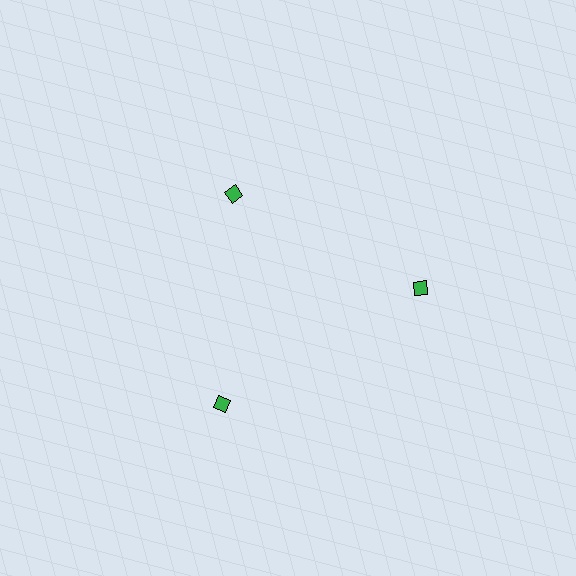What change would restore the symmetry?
The symmetry would be restored by moving it outward, back onto the ring so that all 3 diamonds sit at equal angles and equal distance from the center.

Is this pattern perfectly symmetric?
No. The 3 green diamonds are arranged in a ring, but one element near the 11 o'clock position is pulled inward toward the center, breaking the 3-fold rotational symmetry.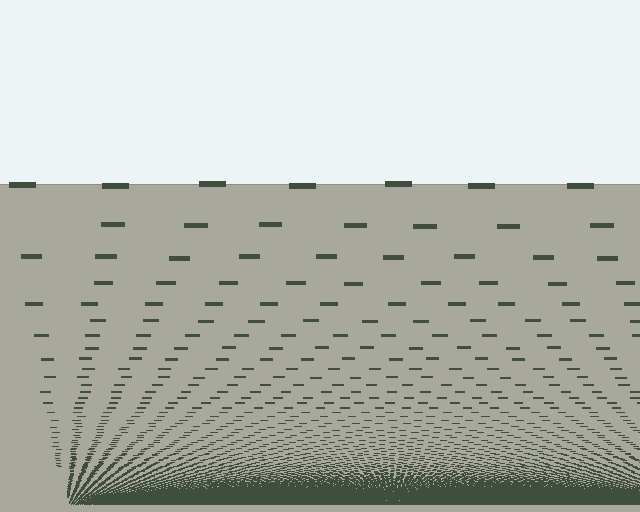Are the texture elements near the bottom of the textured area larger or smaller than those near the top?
Smaller. The gradient is inverted — elements near the bottom are smaller and denser.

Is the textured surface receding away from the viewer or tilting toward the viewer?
The surface appears to tilt toward the viewer. Texture elements get larger and sparser toward the top.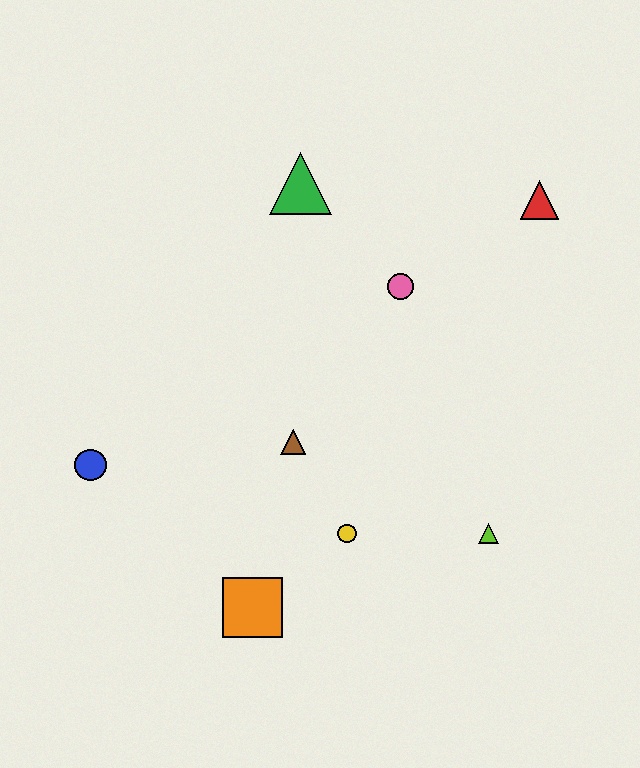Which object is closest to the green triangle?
The pink circle is closest to the green triangle.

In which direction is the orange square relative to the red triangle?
The orange square is below the red triangle.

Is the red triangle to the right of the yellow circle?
Yes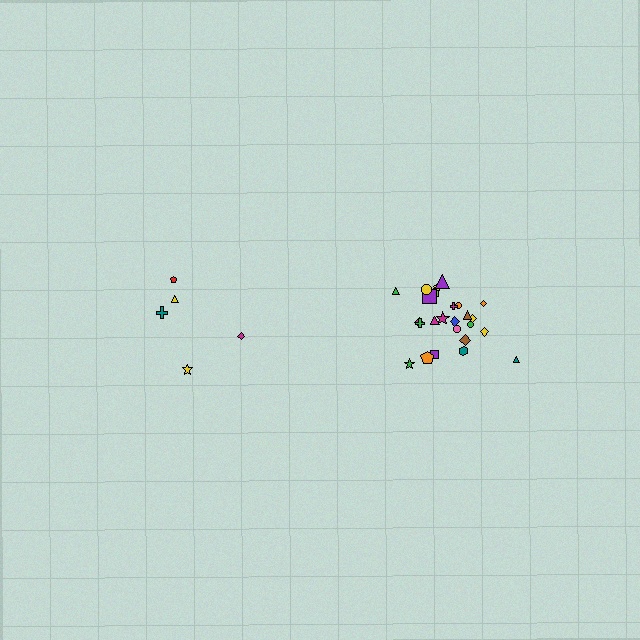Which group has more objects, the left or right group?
The right group.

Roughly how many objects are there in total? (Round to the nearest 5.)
Roughly 30 objects in total.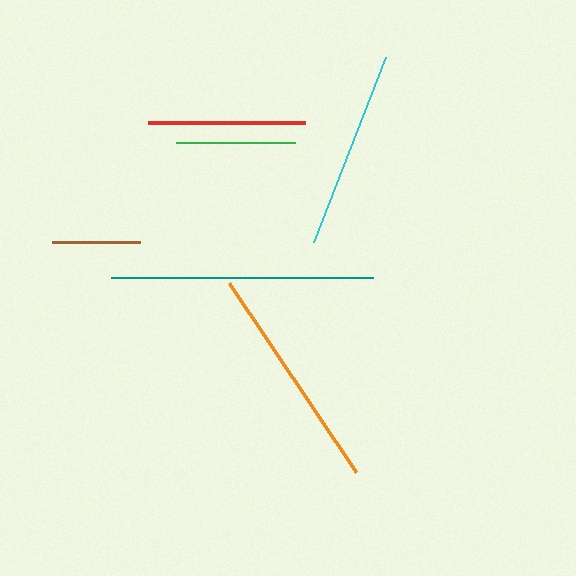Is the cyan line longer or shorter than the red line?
The cyan line is longer than the red line.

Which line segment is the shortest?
The brown line is the shortest at approximately 88 pixels.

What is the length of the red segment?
The red segment is approximately 157 pixels long.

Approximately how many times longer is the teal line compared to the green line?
The teal line is approximately 2.2 times the length of the green line.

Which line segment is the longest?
The teal line is the longest at approximately 262 pixels.